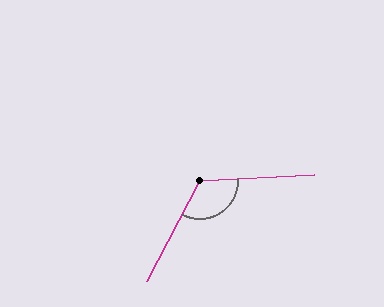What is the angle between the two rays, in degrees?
Approximately 121 degrees.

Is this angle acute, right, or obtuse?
It is obtuse.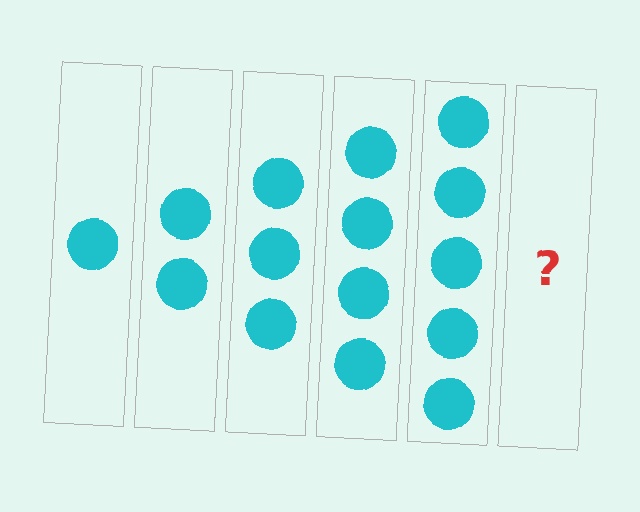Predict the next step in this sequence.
The next step is 6 circles.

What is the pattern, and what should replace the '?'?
The pattern is that each step adds one more circle. The '?' should be 6 circles.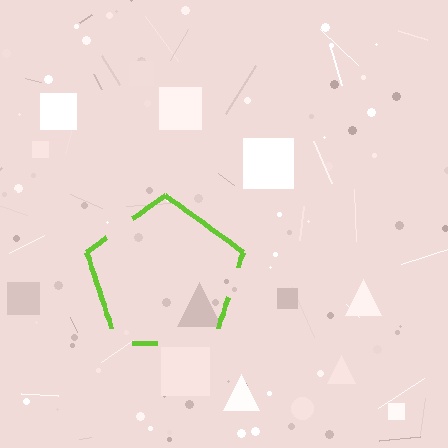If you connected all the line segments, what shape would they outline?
They would outline a pentagon.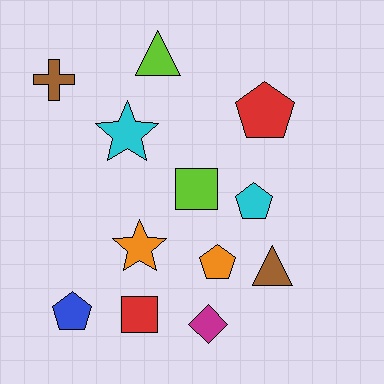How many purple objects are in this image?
There are no purple objects.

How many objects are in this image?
There are 12 objects.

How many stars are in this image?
There are 2 stars.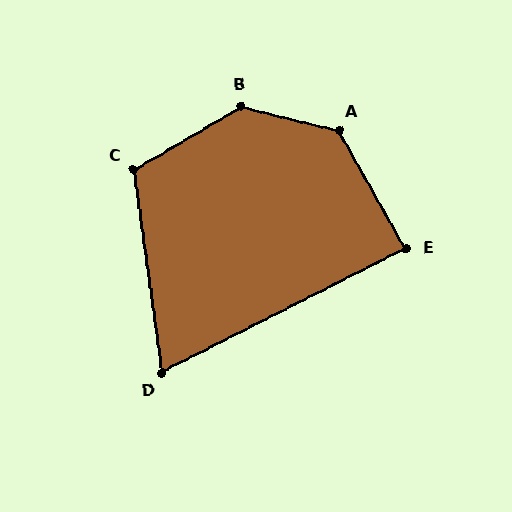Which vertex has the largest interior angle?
B, at approximately 136 degrees.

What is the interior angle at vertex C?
Approximately 112 degrees (obtuse).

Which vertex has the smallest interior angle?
D, at approximately 71 degrees.